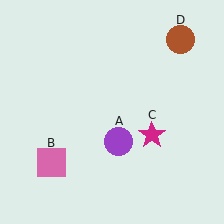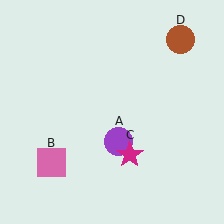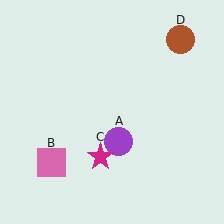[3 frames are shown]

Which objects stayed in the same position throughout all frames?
Purple circle (object A) and pink square (object B) and brown circle (object D) remained stationary.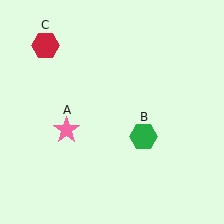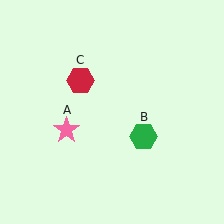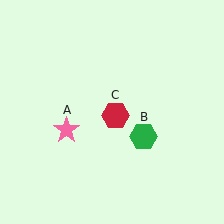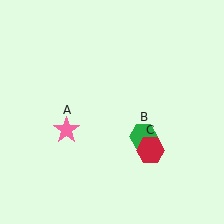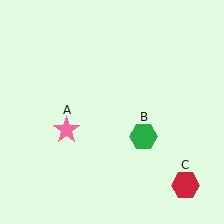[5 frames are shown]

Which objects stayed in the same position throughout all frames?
Pink star (object A) and green hexagon (object B) remained stationary.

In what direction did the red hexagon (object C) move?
The red hexagon (object C) moved down and to the right.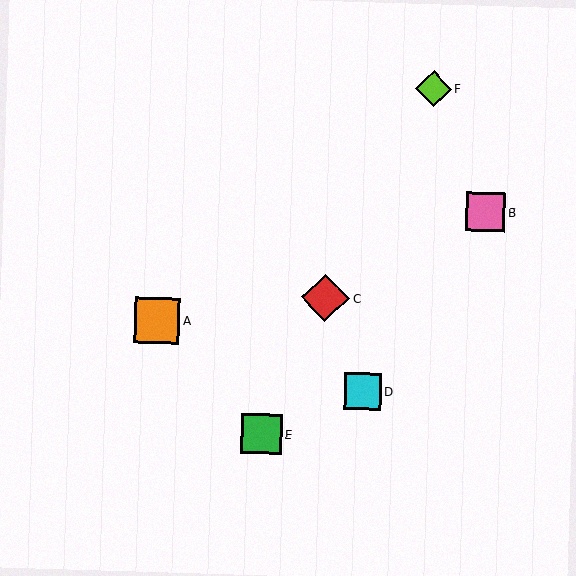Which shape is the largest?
The red diamond (labeled C) is the largest.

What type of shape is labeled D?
Shape D is a cyan square.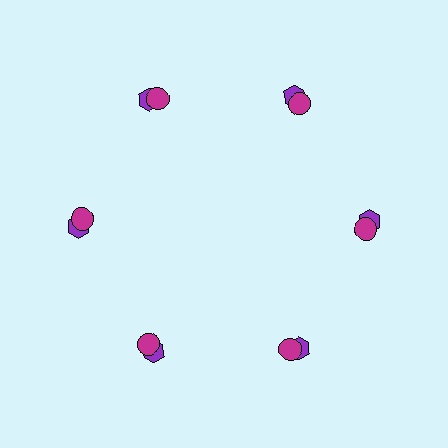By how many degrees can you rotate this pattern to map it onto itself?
The pattern maps onto itself every 60 degrees of rotation.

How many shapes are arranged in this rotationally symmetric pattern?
There are 12 shapes, arranged in 6 groups of 2.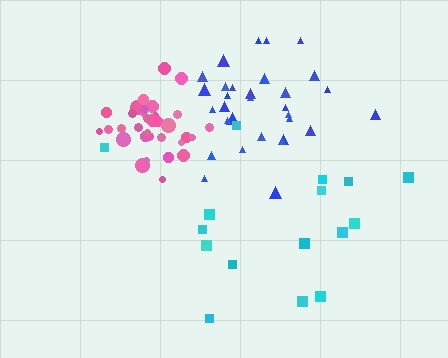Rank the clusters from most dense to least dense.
pink, blue, cyan.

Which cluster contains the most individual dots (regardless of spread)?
Pink (33).